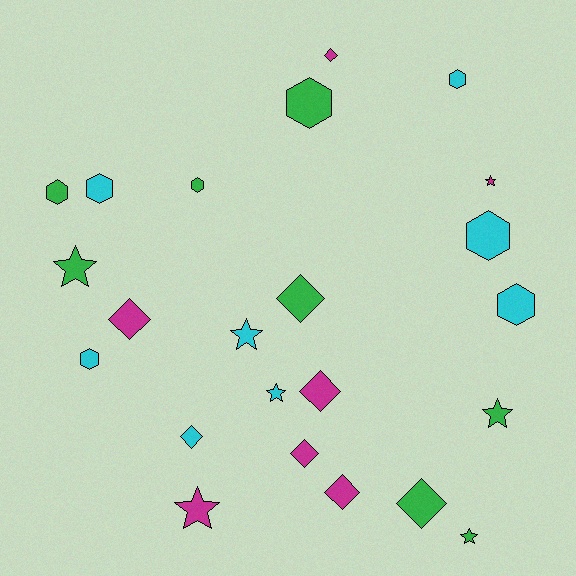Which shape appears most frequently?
Hexagon, with 8 objects.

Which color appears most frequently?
Cyan, with 8 objects.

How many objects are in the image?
There are 23 objects.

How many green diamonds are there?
There are 2 green diamonds.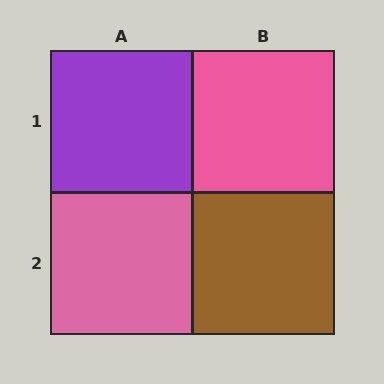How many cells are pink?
2 cells are pink.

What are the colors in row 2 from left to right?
Pink, brown.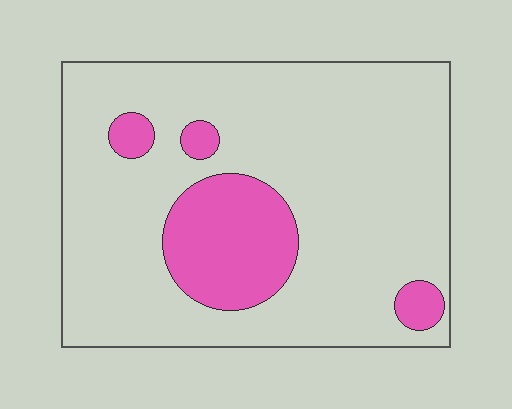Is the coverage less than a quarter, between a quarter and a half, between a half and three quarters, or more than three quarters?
Less than a quarter.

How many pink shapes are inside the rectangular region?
4.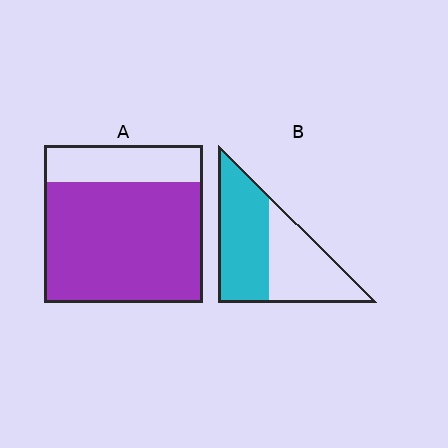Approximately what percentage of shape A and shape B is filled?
A is approximately 75% and B is approximately 55%.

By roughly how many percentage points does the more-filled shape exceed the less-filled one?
By roughly 25 percentage points (A over B).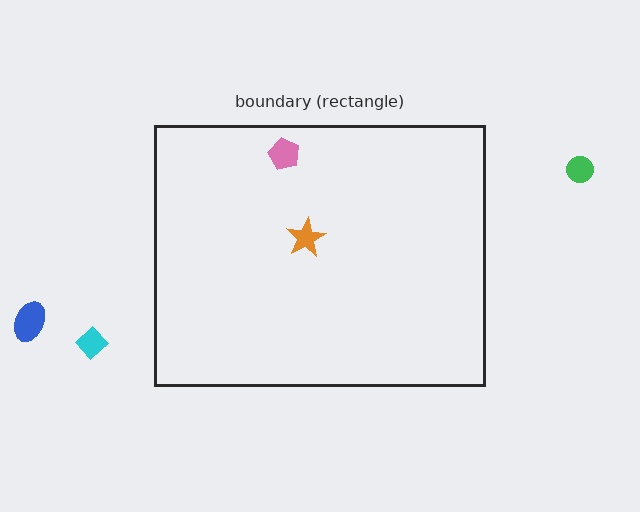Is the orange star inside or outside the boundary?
Inside.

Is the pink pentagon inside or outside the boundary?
Inside.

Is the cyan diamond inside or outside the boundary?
Outside.